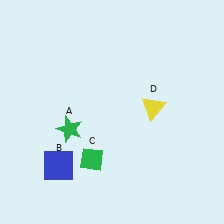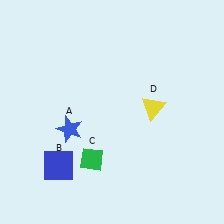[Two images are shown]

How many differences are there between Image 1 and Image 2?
There is 1 difference between the two images.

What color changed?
The star (A) changed from green in Image 1 to blue in Image 2.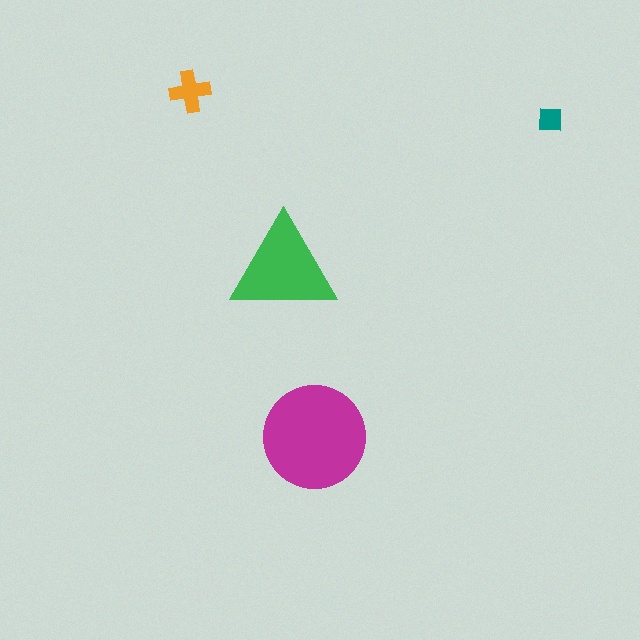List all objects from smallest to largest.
The teal square, the orange cross, the green triangle, the magenta circle.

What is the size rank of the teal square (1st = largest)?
4th.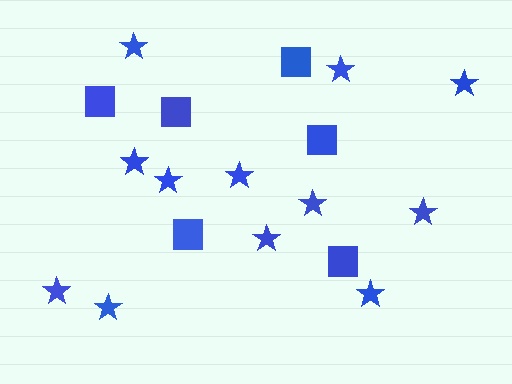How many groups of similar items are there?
There are 2 groups: one group of stars (12) and one group of squares (6).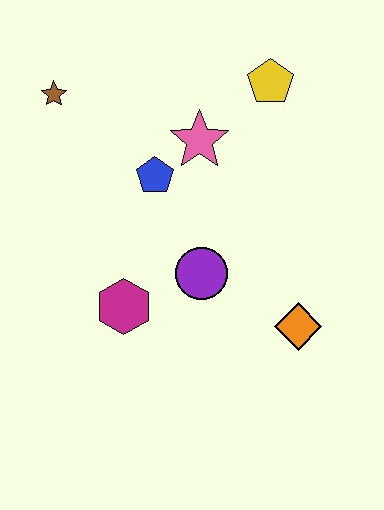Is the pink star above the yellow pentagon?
No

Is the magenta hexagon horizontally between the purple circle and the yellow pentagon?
No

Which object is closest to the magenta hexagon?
The purple circle is closest to the magenta hexagon.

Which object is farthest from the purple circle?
The brown star is farthest from the purple circle.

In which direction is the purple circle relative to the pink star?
The purple circle is below the pink star.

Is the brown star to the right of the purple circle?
No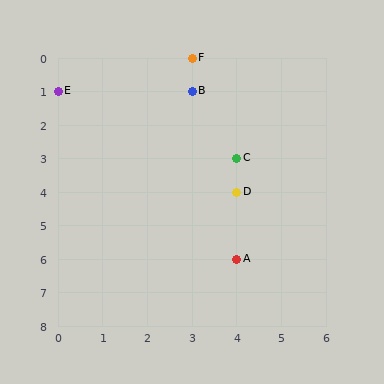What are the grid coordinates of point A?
Point A is at grid coordinates (4, 6).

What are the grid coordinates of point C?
Point C is at grid coordinates (4, 3).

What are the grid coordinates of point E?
Point E is at grid coordinates (0, 1).